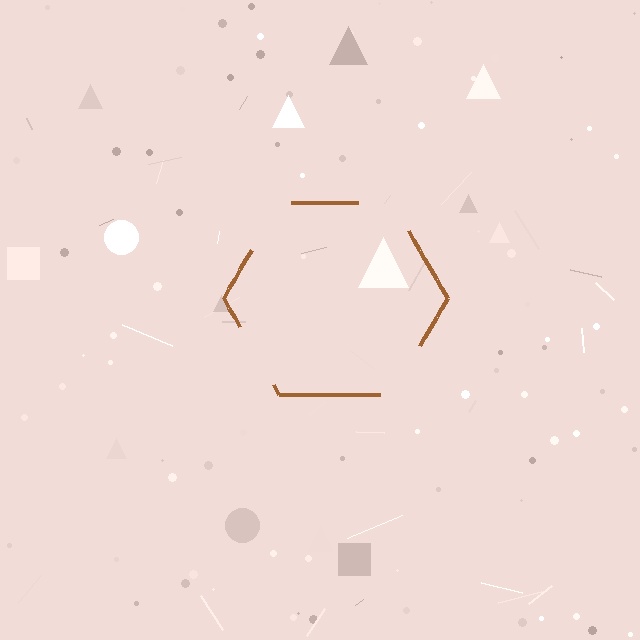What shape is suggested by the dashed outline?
The dashed outline suggests a hexagon.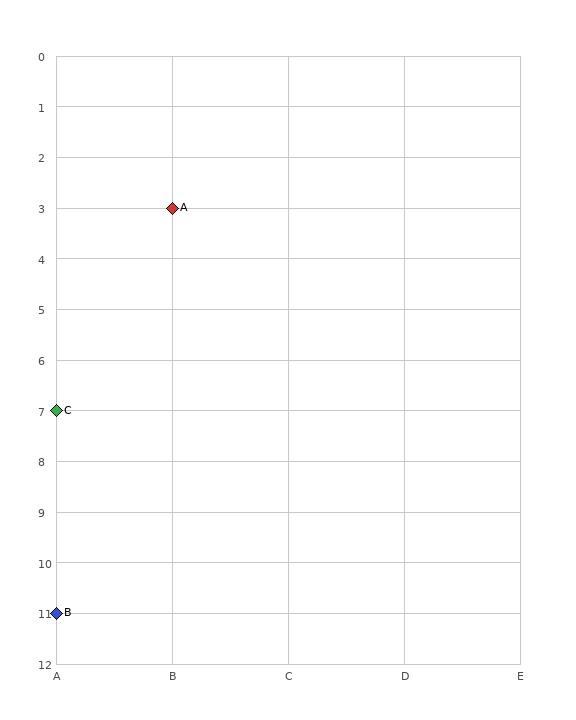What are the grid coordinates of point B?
Point B is at grid coordinates (A, 11).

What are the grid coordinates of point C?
Point C is at grid coordinates (A, 7).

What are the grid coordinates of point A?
Point A is at grid coordinates (B, 3).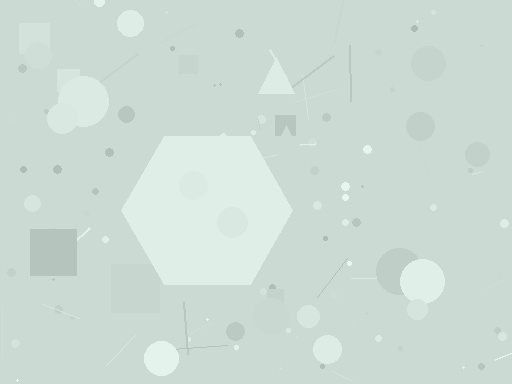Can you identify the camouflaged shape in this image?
The camouflaged shape is a hexagon.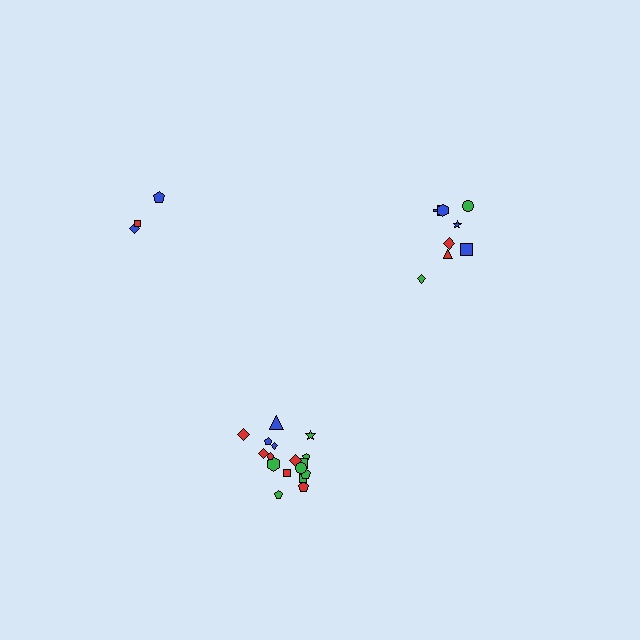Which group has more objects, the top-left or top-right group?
The top-right group.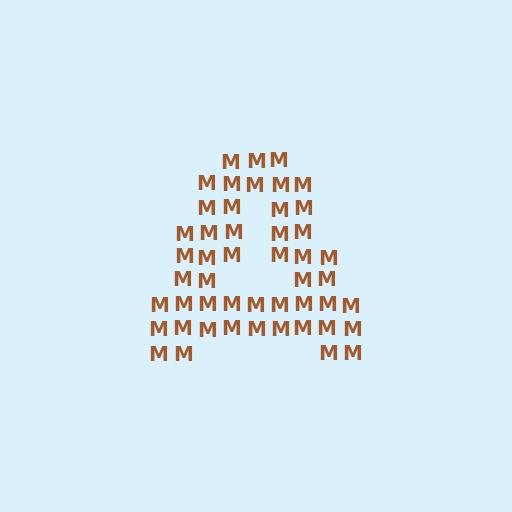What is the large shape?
The large shape is the letter A.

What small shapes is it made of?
It is made of small letter M's.